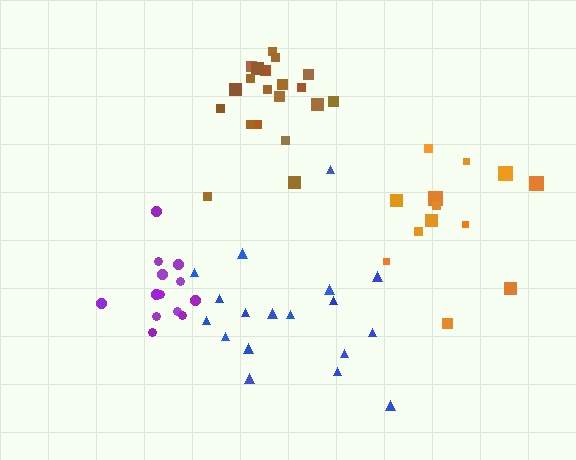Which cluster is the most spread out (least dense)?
Orange.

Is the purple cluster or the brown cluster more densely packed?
Purple.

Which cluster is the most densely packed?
Purple.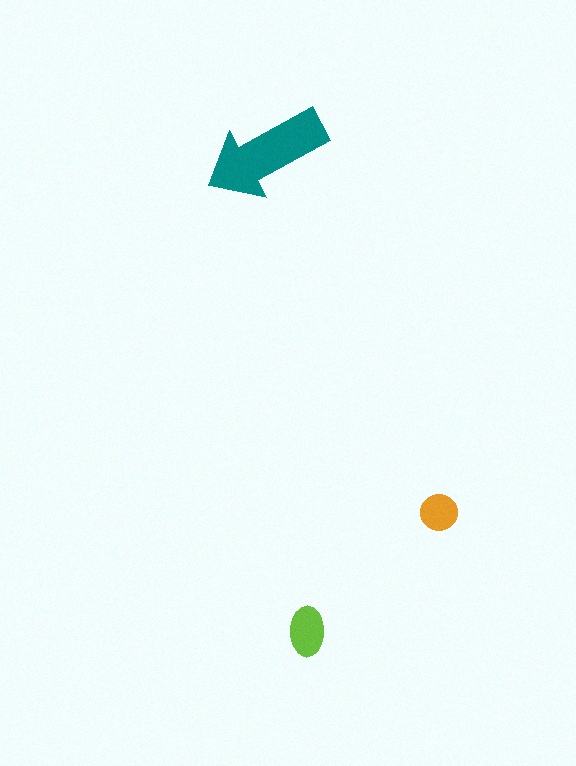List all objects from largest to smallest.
The teal arrow, the lime ellipse, the orange circle.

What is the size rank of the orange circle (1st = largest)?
3rd.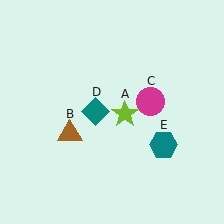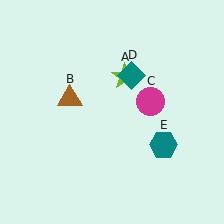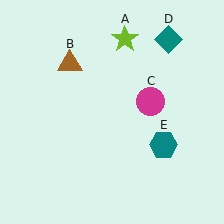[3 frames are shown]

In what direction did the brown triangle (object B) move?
The brown triangle (object B) moved up.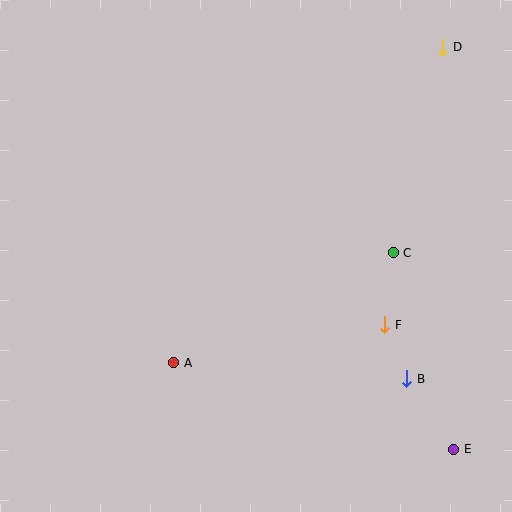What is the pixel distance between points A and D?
The distance between A and D is 415 pixels.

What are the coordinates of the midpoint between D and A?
The midpoint between D and A is at (308, 205).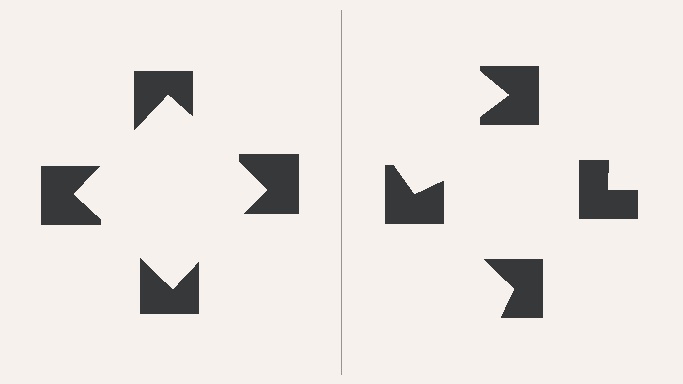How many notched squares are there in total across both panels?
8 — 4 on each side.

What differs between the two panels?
The notched squares are positioned identically on both sides; only the wedge orientations differ. On the left they align to a square; on the right they are misaligned.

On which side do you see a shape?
An illusory square appears on the left side. On the right side the wedge cuts are rotated, so no coherent shape forms.